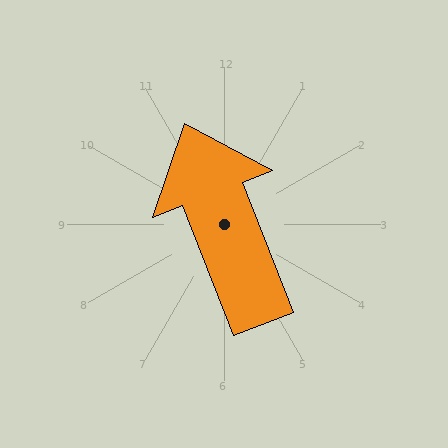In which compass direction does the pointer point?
North.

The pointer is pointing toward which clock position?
Roughly 11 o'clock.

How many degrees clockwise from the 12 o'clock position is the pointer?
Approximately 339 degrees.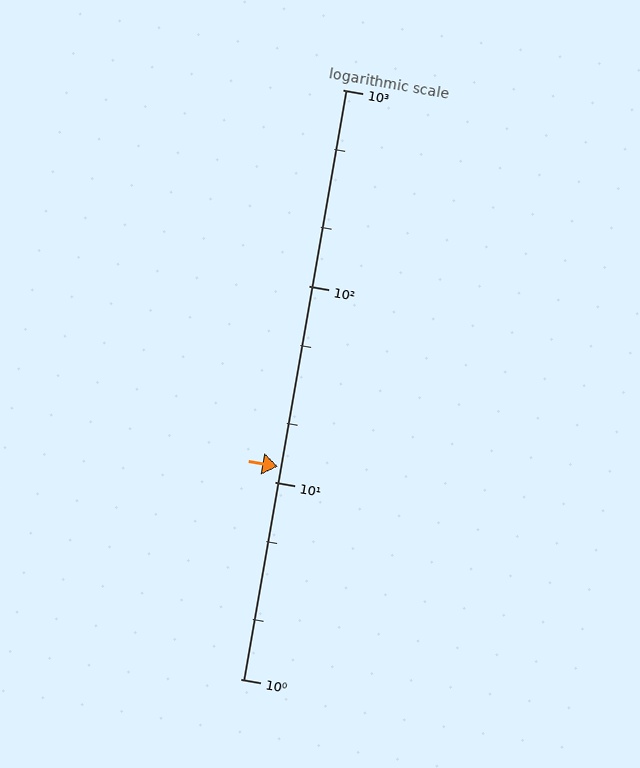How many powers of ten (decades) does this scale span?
The scale spans 3 decades, from 1 to 1000.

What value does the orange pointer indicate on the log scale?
The pointer indicates approximately 12.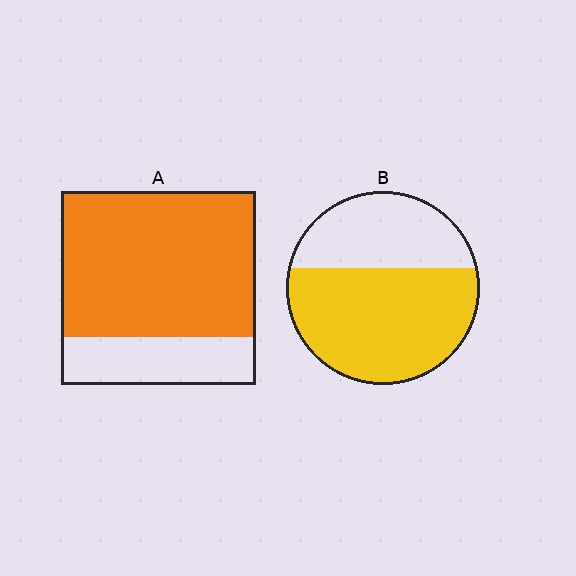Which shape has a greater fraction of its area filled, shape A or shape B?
Shape A.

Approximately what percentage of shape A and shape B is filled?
A is approximately 75% and B is approximately 65%.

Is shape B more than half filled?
Yes.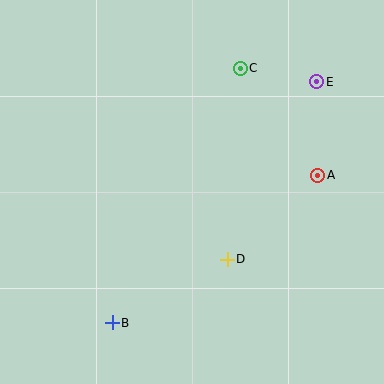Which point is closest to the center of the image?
Point D at (227, 260) is closest to the center.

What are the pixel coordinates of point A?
Point A is at (318, 175).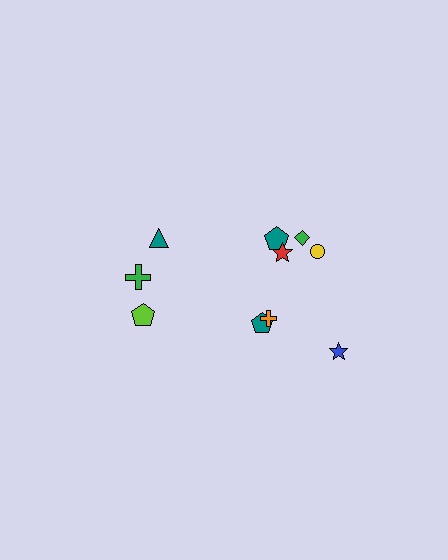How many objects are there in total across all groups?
There are 10 objects.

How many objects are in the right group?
There are 7 objects.